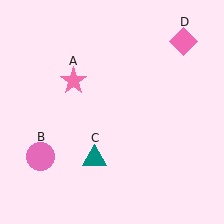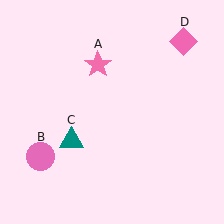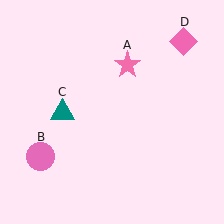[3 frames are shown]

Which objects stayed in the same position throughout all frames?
Pink circle (object B) and pink diamond (object D) remained stationary.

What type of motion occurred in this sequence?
The pink star (object A), teal triangle (object C) rotated clockwise around the center of the scene.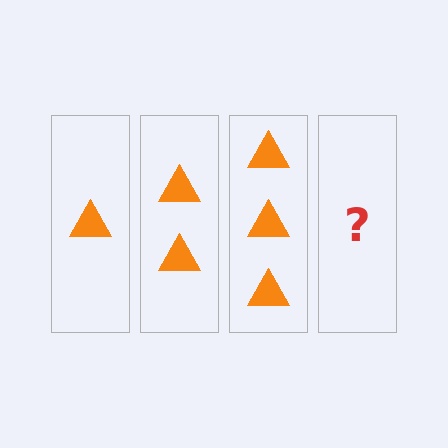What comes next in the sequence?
The next element should be 4 triangles.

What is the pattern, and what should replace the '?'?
The pattern is that each step adds one more triangle. The '?' should be 4 triangles.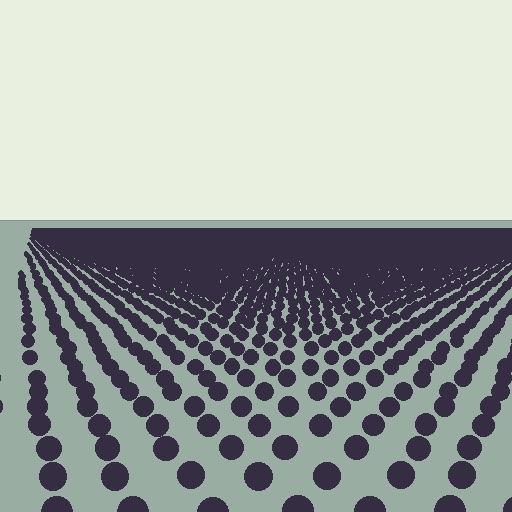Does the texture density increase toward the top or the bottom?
Density increases toward the top.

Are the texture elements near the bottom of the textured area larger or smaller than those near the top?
Larger. Near the bottom, elements are closer to the viewer and appear at a bigger on-screen size.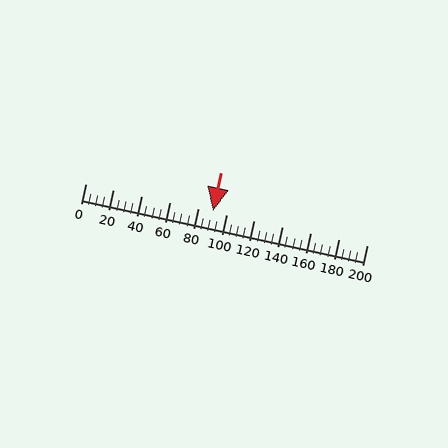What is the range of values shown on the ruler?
The ruler shows values from 0 to 200.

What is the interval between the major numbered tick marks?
The major tick marks are spaced 20 units apart.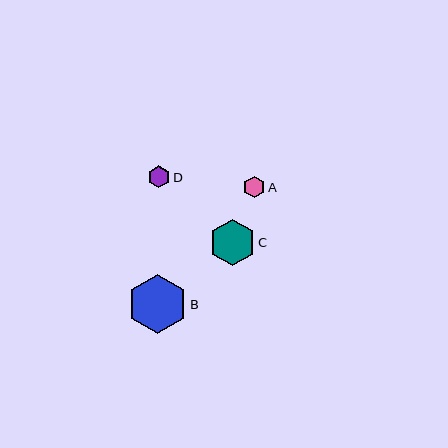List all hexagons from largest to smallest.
From largest to smallest: B, C, D, A.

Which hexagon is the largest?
Hexagon B is the largest with a size of approximately 59 pixels.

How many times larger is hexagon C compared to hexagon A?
Hexagon C is approximately 2.1 times the size of hexagon A.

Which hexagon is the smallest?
Hexagon A is the smallest with a size of approximately 21 pixels.